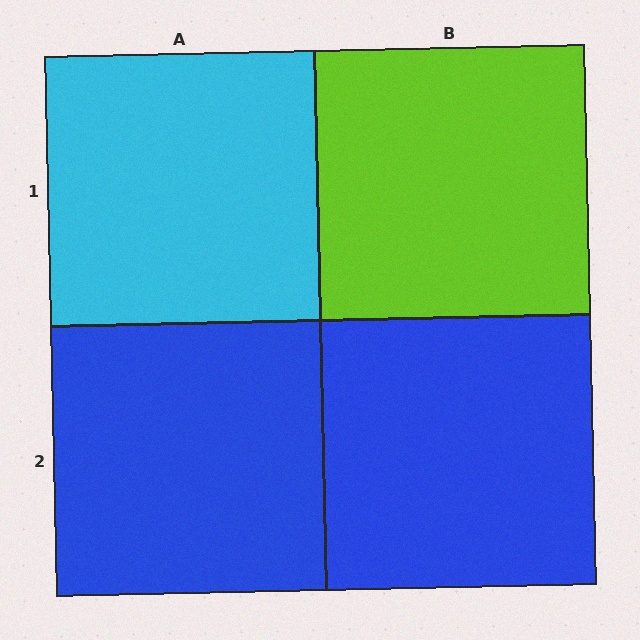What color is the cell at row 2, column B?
Blue.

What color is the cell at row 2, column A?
Blue.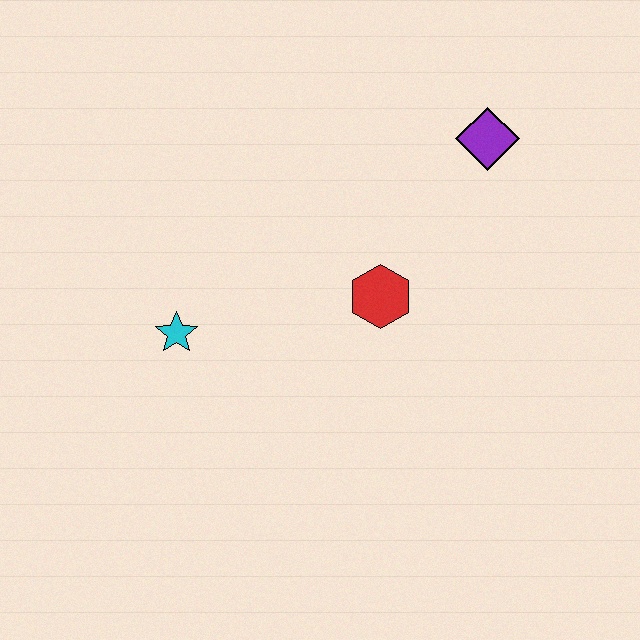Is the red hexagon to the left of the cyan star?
No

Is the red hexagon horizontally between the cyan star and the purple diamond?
Yes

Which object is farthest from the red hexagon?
The cyan star is farthest from the red hexagon.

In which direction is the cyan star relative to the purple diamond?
The cyan star is to the left of the purple diamond.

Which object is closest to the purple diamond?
The red hexagon is closest to the purple diamond.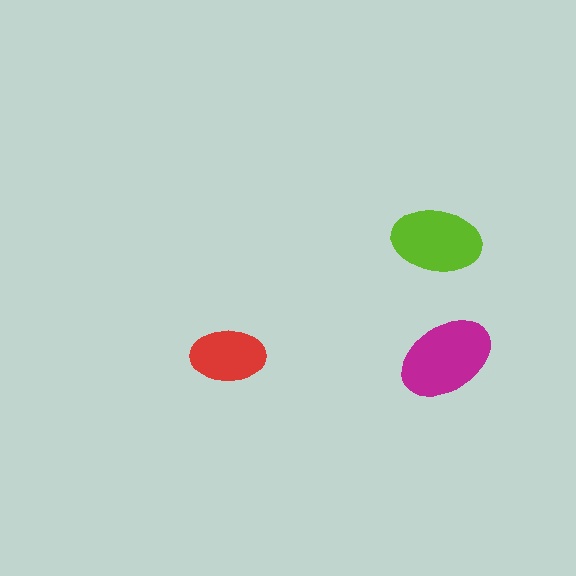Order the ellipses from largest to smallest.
the magenta one, the lime one, the red one.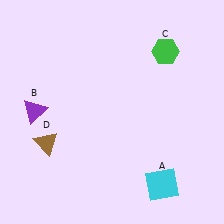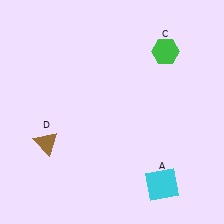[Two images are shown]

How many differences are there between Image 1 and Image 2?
There is 1 difference between the two images.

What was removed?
The purple triangle (B) was removed in Image 2.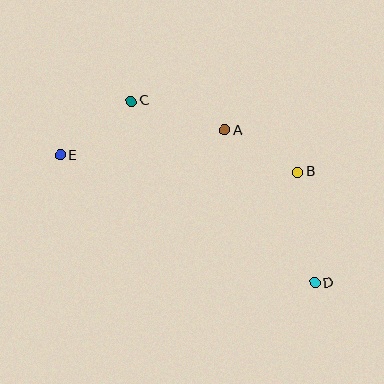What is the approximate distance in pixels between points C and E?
The distance between C and E is approximately 89 pixels.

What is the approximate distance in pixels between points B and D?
The distance between B and D is approximately 112 pixels.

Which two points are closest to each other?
Points A and B are closest to each other.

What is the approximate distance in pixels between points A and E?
The distance between A and E is approximately 166 pixels.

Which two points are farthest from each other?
Points D and E are farthest from each other.